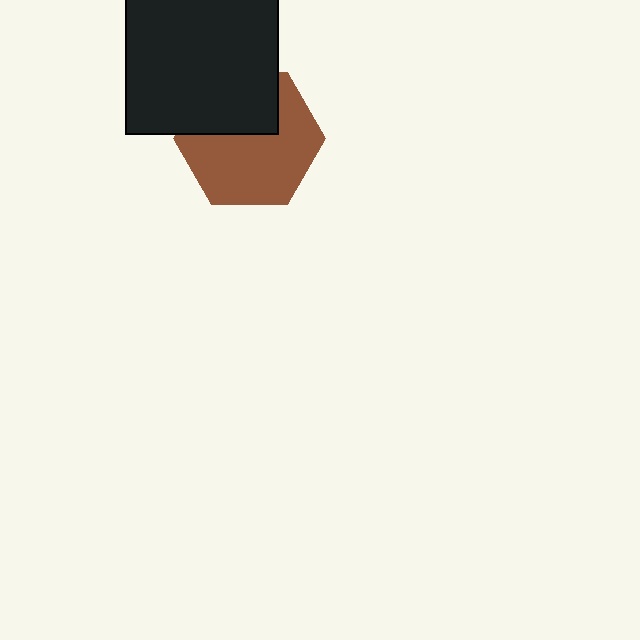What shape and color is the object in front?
The object in front is a black square.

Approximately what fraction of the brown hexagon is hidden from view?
Roughly 36% of the brown hexagon is hidden behind the black square.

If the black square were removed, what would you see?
You would see the complete brown hexagon.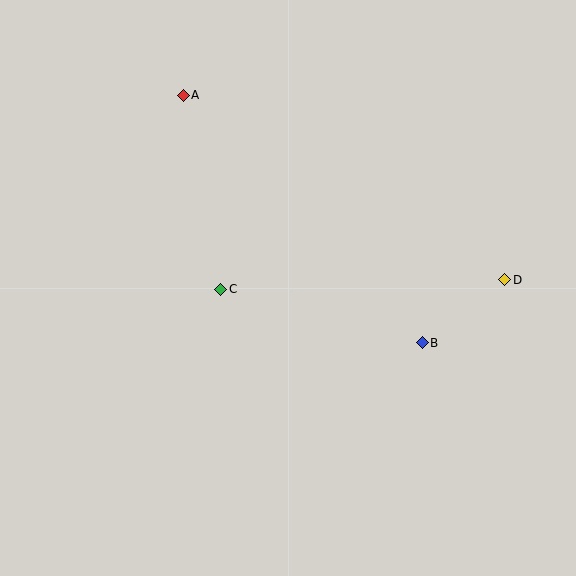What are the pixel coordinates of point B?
Point B is at (422, 343).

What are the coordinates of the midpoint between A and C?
The midpoint between A and C is at (202, 192).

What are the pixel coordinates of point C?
Point C is at (221, 289).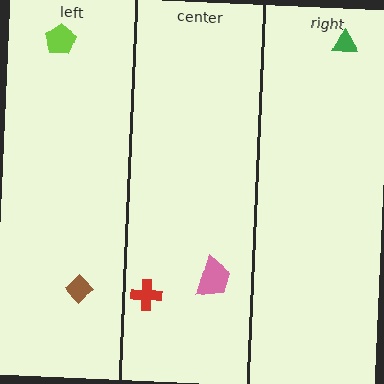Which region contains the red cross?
The center region.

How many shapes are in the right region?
1.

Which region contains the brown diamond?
The left region.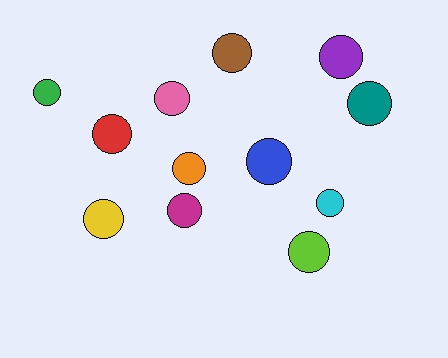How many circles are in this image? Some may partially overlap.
There are 12 circles.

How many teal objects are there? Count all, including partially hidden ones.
There is 1 teal object.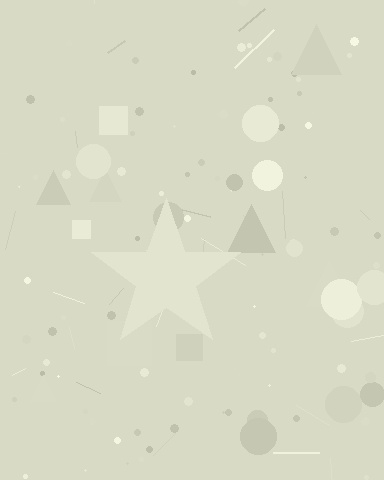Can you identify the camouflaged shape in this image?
The camouflaged shape is a star.